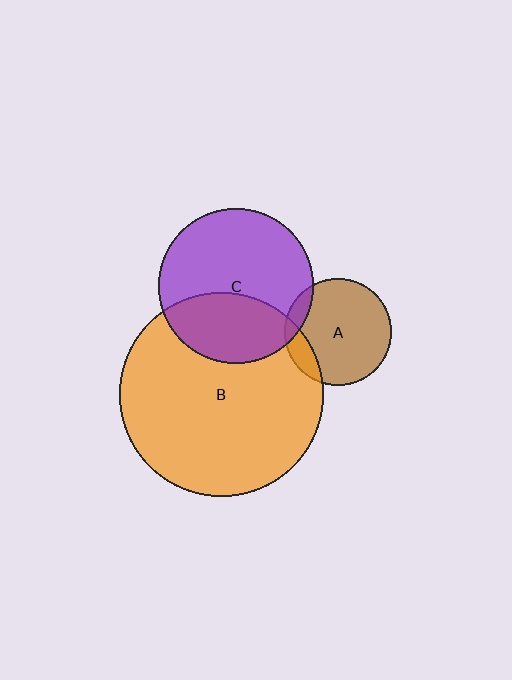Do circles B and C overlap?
Yes.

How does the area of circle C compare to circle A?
Approximately 2.1 times.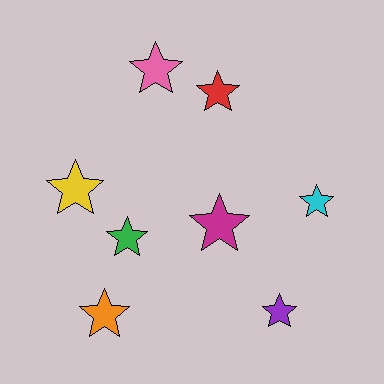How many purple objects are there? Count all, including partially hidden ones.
There is 1 purple object.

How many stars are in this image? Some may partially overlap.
There are 8 stars.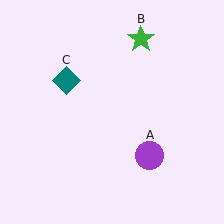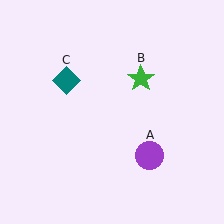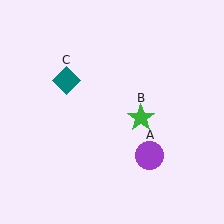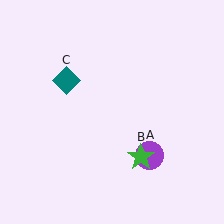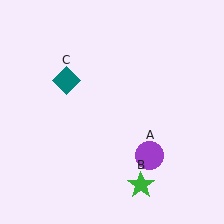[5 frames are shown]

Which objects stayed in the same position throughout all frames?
Purple circle (object A) and teal diamond (object C) remained stationary.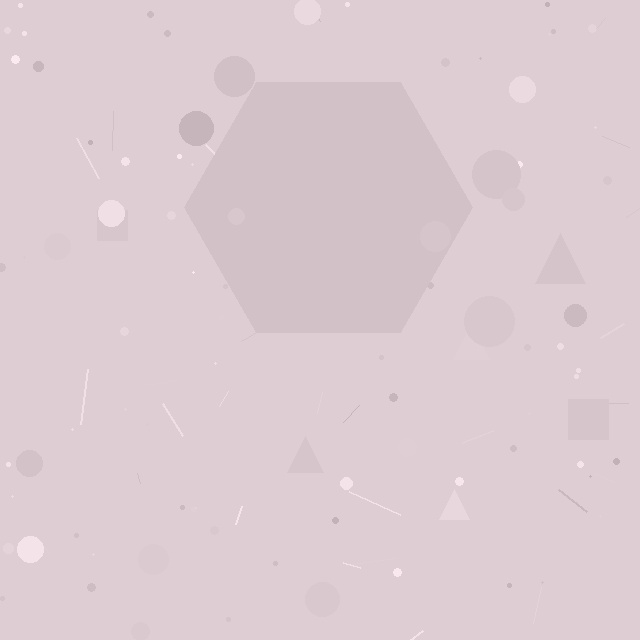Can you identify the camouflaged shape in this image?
The camouflaged shape is a hexagon.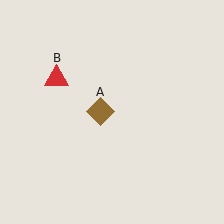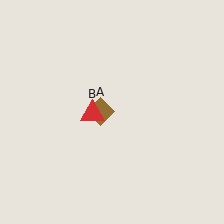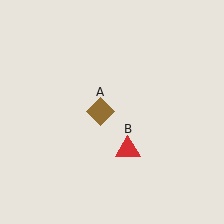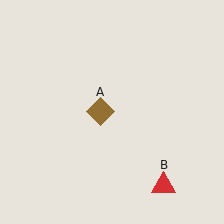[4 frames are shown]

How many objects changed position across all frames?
1 object changed position: red triangle (object B).